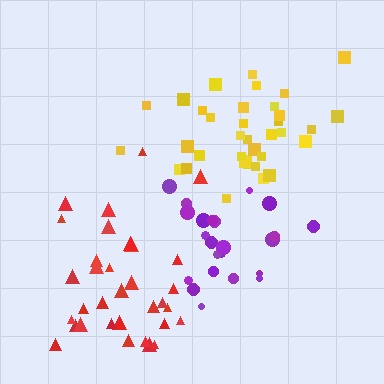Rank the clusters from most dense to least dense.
yellow, purple, red.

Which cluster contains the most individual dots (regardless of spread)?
Red (35).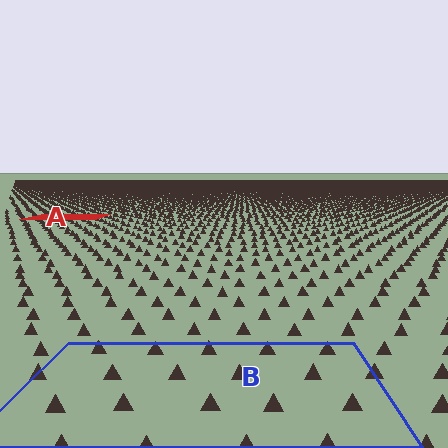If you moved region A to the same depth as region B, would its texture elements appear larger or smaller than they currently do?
They would appear larger. At a closer depth, the same texture elements are projected at a bigger on-screen size.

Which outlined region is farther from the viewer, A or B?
Region A is farther from the viewer — the texture elements inside it appear smaller and more densely packed.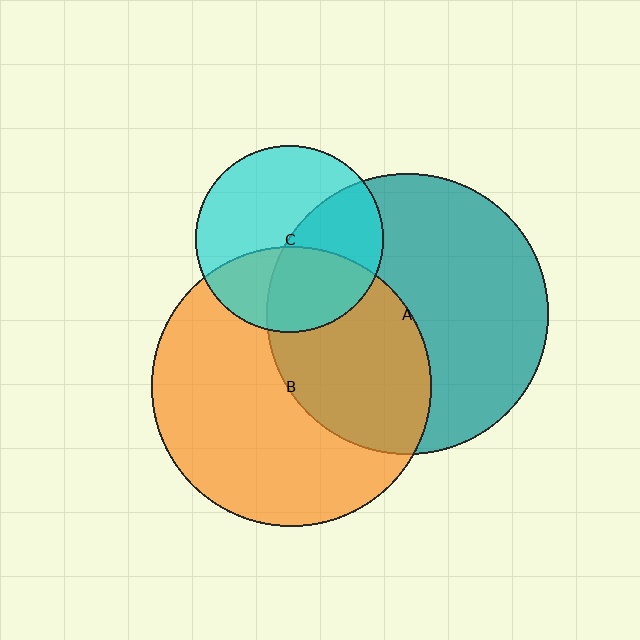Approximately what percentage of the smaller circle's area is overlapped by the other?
Approximately 45%.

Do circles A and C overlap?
Yes.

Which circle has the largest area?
Circle A (teal).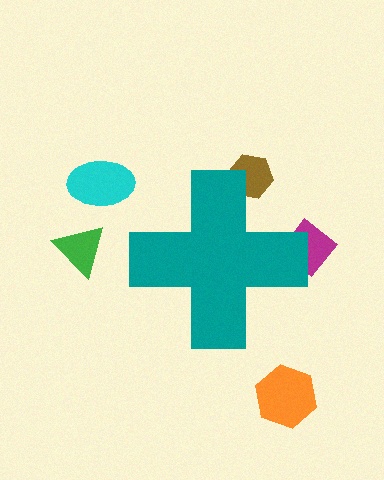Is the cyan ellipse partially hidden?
No, the cyan ellipse is fully visible.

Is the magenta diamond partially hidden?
Yes, the magenta diamond is partially hidden behind the teal cross.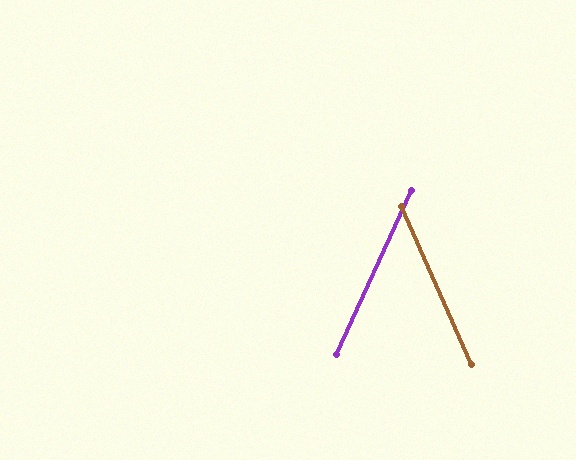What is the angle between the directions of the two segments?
Approximately 48 degrees.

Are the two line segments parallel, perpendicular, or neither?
Neither parallel nor perpendicular — they differ by about 48°.